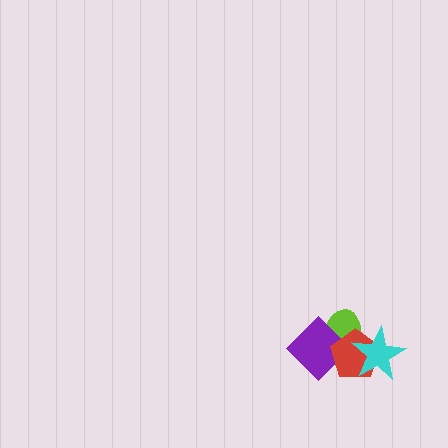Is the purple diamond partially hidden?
Yes, it is partially covered by another shape.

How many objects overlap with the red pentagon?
3 objects overlap with the red pentagon.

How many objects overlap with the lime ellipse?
3 objects overlap with the lime ellipse.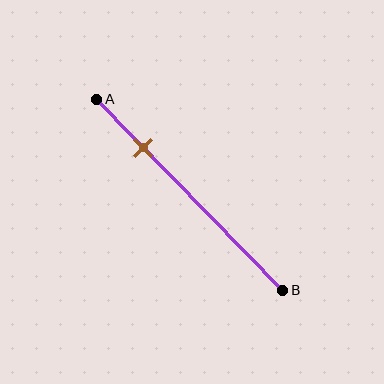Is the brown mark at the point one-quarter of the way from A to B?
Yes, the mark is approximately at the one-quarter point.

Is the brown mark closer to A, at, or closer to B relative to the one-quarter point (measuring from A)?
The brown mark is approximately at the one-quarter point of segment AB.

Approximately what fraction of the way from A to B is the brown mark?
The brown mark is approximately 25% of the way from A to B.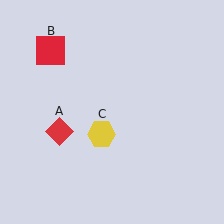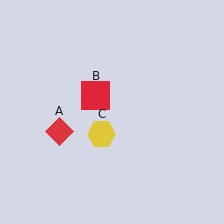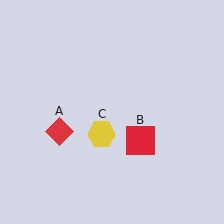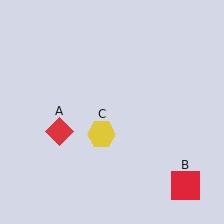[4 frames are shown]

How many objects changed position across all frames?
1 object changed position: red square (object B).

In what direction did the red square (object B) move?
The red square (object B) moved down and to the right.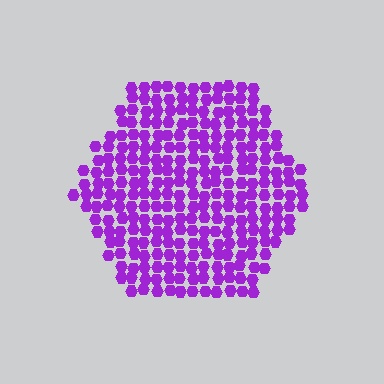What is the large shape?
The large shape is a hexagon.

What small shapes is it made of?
It is made of small hexagons.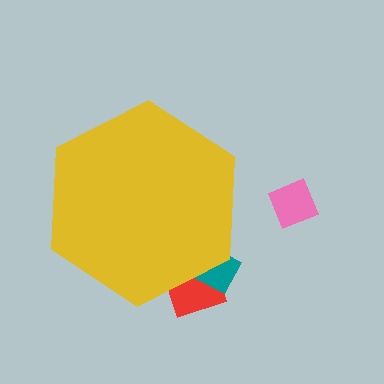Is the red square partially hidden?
Yes, the red square is partially hidden behind the yellow hexagon.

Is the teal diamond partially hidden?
Yes, the teal diamond is partially hidden behind the yellow hexagon.